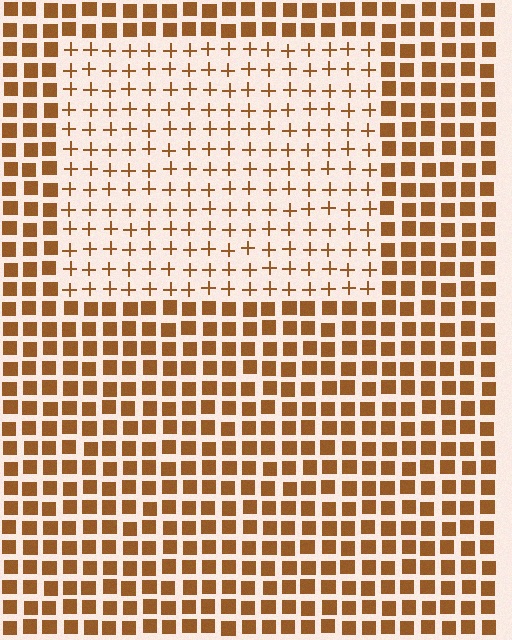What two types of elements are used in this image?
The image uses plus signs inside the rectangle region and squares outside it.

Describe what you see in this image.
The image is filled with small brown elements arranged in a uniform grid. A rectangle-shaped region contains plus signs, while the surrounding area contains squares. The boundary is defined purely by the change in element shape.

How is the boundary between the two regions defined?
The boundary is defined by a change in element shape: plus signs inside vs. squares outside. All elements share the same color and spacing.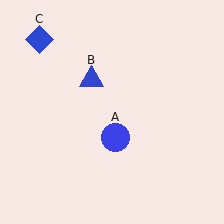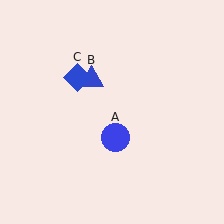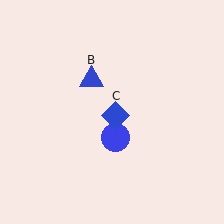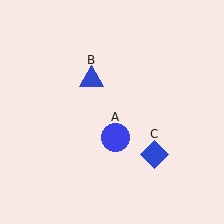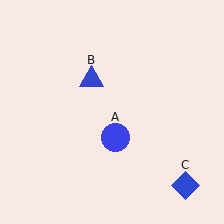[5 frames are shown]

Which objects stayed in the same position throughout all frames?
Blue circle (object A) and blue triangle (object B) remained stationary.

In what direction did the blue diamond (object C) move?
The blue diamond (object C) moved down and to the right.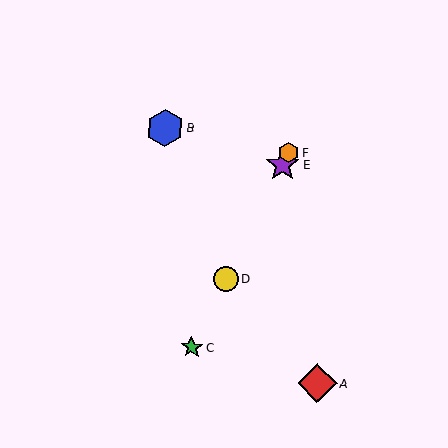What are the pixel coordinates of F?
Object F is at (289, 153).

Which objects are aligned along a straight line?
Objects C, D, E, F are aligned along a straight line.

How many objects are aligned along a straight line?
4 objects (C, D, E, F) are aligned along a straight line.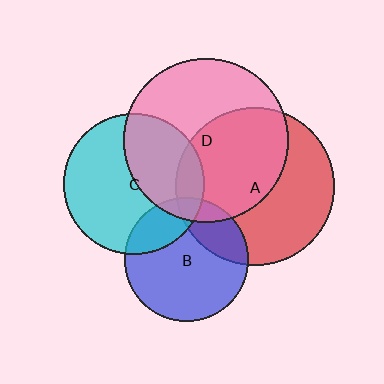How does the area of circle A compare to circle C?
Approximately 1.2 times.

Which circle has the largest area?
Circle D (pink).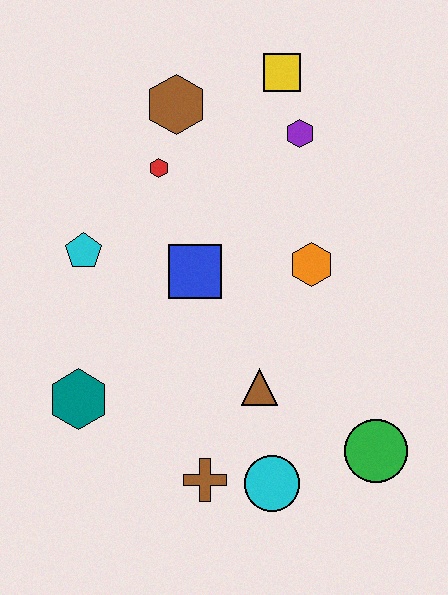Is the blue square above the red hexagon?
No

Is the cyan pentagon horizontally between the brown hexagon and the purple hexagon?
No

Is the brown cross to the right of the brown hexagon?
Yes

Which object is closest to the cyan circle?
The brown cross is closest to the cyan circle.